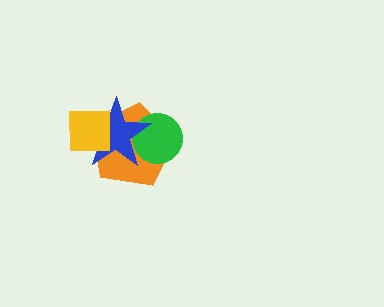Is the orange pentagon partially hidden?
Yes, it is partially covered by another shape.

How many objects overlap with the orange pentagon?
3 objects overlap with the orange pentagon.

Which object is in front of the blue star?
The yellow square is in front of the blue star.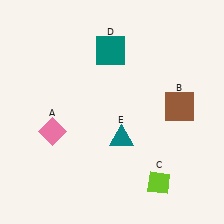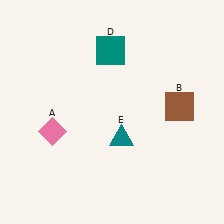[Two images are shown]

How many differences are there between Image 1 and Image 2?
There is 1 difference between the two images.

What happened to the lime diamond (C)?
The lime diamond (C) was removed in Image 2. It was in the bottom-right area of Image 1.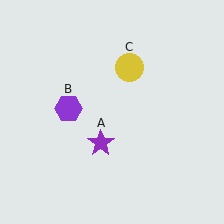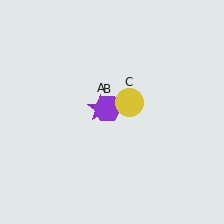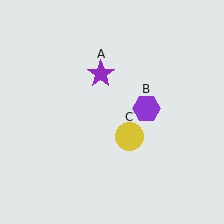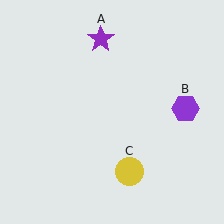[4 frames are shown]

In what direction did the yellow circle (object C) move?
The yellow circle (object C) moved down.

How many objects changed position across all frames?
3 objects changed position: purple star (object A), purple hexagon (object B), yellow circle (object C).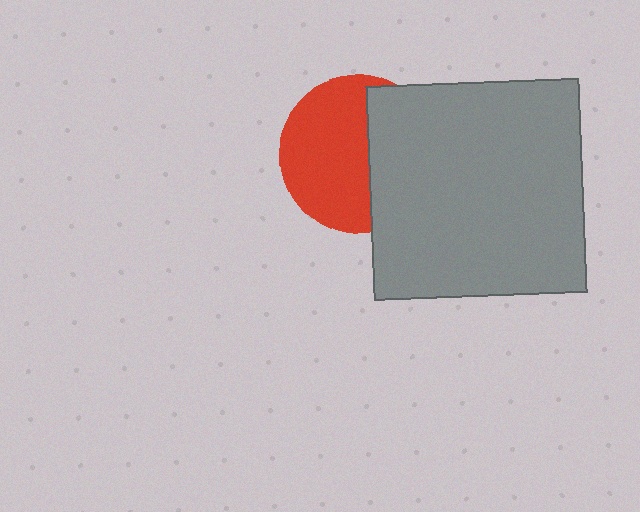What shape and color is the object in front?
The object in front is a gray square.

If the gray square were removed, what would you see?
You would see the complete red circle.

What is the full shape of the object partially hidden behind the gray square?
The partially hidden object is a red circle.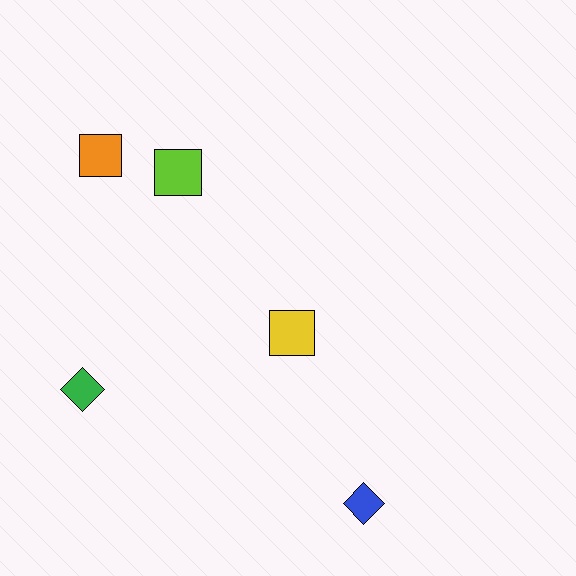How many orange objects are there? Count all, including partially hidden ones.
There is 1 orange object.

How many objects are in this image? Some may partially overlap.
There are 5 objects.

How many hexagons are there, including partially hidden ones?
There are no hexagons.